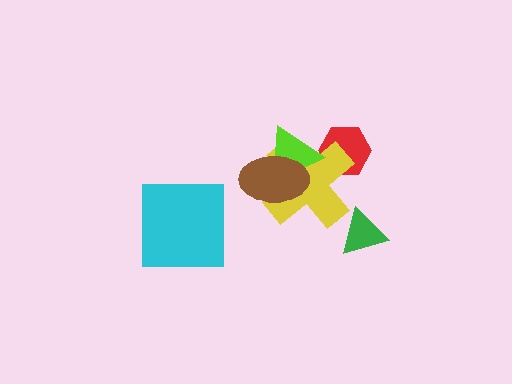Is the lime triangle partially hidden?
Yes, it is partially covered by another shape.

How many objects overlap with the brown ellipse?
2 objects overlap with the brown ellipse.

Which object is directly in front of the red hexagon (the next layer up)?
The yellow cross is directly in front of the red hexagon.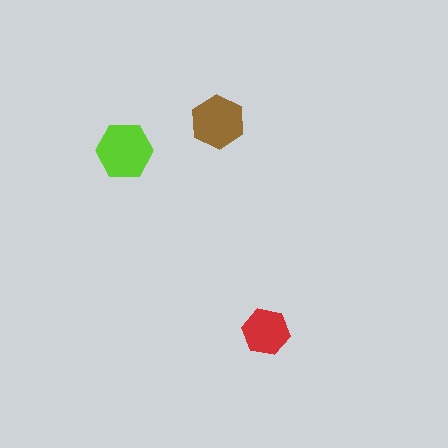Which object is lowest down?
The red hexagon is bottommost.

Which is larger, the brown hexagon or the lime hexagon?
The lime one.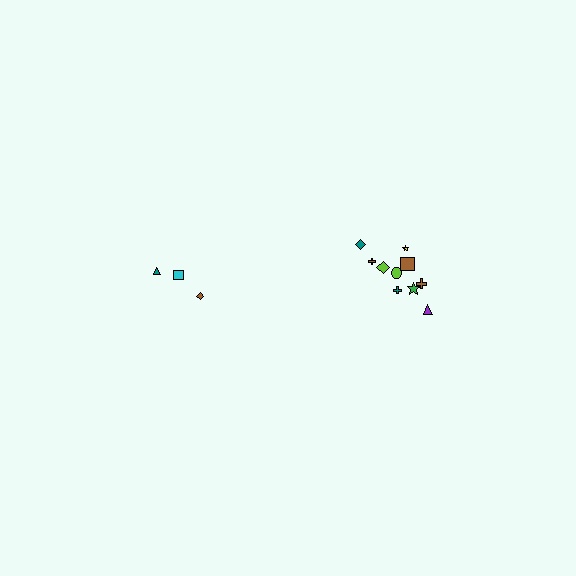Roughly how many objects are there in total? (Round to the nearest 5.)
Roughly 15 objects in total.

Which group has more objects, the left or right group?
The right group.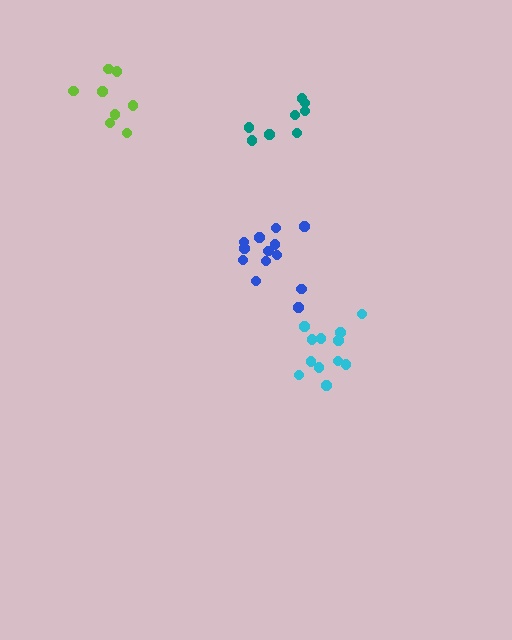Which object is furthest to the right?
The cyan cluster is rightmost.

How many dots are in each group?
Group 1: 8 dots, Group 2: 13 dots, Group 3: 12 dots, Group 4: 8 dots (41 total).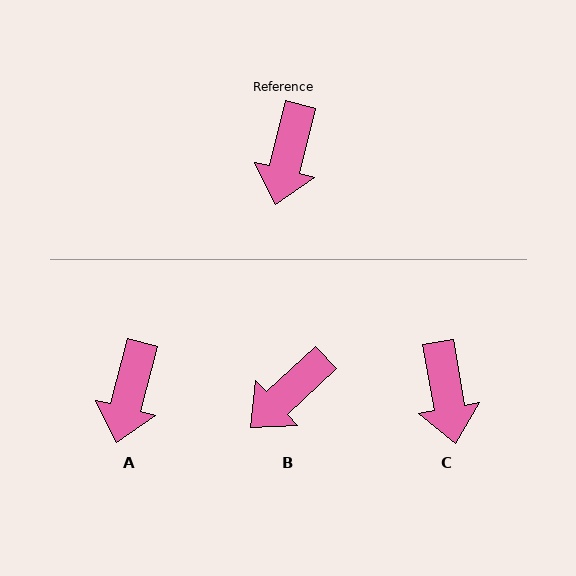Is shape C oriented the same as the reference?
No, it is off by about 24 degrees.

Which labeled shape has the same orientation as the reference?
A.